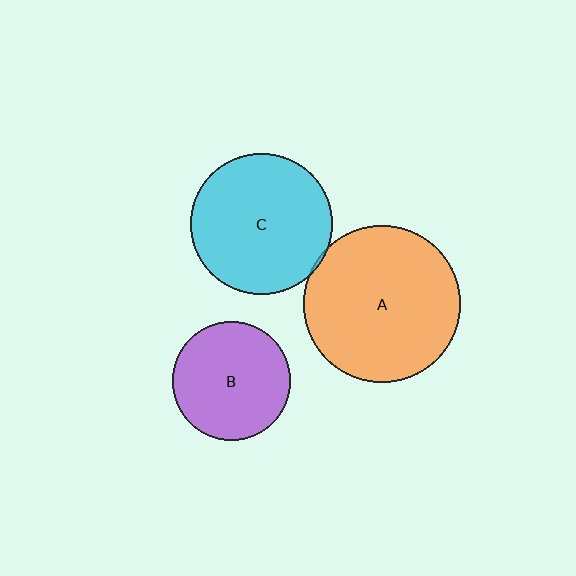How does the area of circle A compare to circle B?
Approximately 1.8 times.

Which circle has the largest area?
Circle A (orange).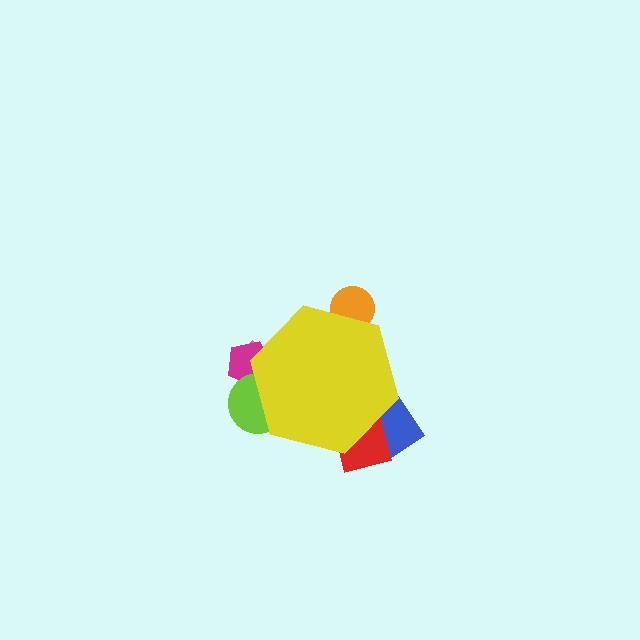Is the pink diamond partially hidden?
Yes, the pink diamond is partially hidden behind the yellow hexagon.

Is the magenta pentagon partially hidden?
Yes, the magenta pentagon is partially hidden behind the yellow hexagon.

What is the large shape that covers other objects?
A yellow hexagon.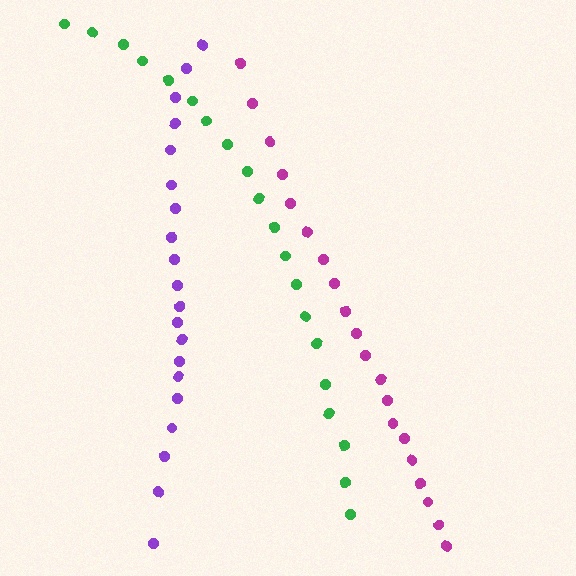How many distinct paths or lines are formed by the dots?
There are 3 distinct paths.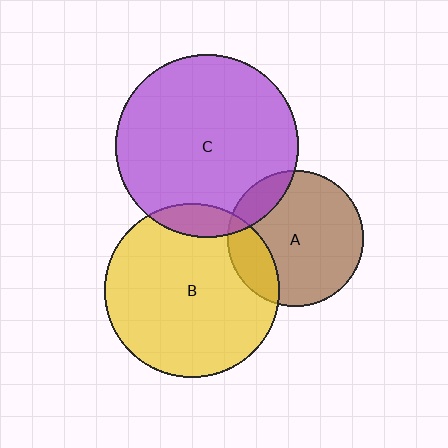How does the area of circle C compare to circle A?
Approximately 1.8 times.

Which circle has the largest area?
Circle C (purple).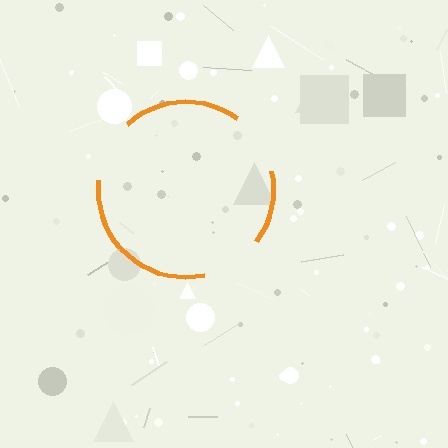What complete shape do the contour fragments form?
The contour fragments form a circle.